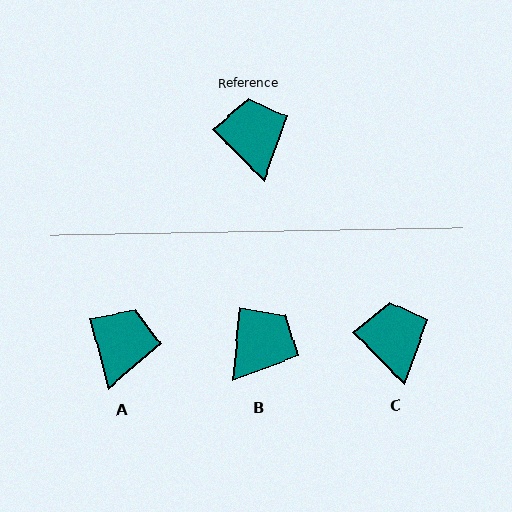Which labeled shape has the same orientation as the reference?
C.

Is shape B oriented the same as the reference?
No, it is off by about 50 degrees.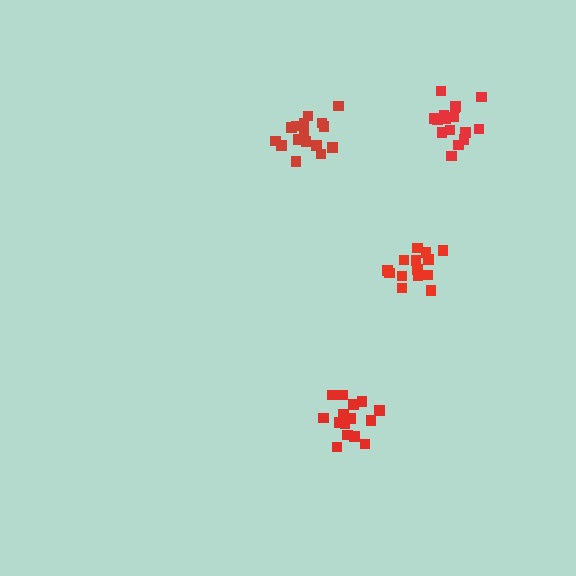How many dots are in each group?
Group 1: 14 dots, Group 2: 15 dots, Group 3: 16 dots, Group 4: 16 dots (61 total).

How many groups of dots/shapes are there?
There are 4 groups.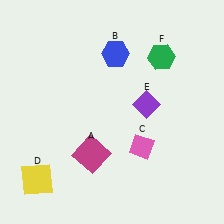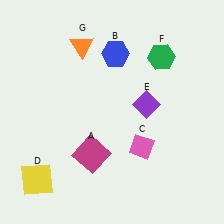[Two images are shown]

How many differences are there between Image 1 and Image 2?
There is 1 difference between the two images.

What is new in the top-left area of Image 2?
An orange triangle (G) was added in the top-left area of Image 2.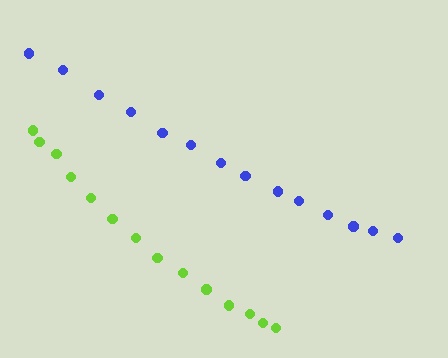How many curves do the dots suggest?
There are 2 distinct paths.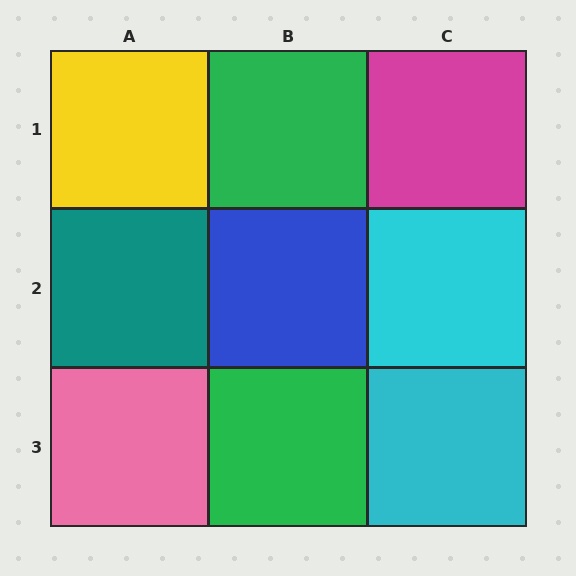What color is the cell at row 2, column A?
Teal.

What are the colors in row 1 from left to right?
Yellow, green, magenta.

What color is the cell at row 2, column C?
Cyan.